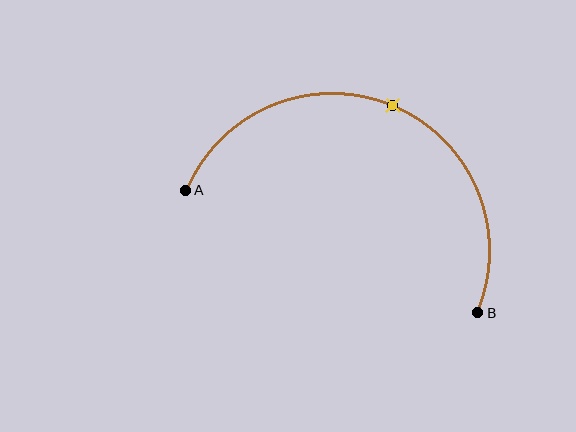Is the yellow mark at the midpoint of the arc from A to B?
Yes. The yellow mark lies on the arc at equal arc-length from both A and B — it is the arc midpoint.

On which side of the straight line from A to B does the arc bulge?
The arc bulges above the straight line connecting A and B.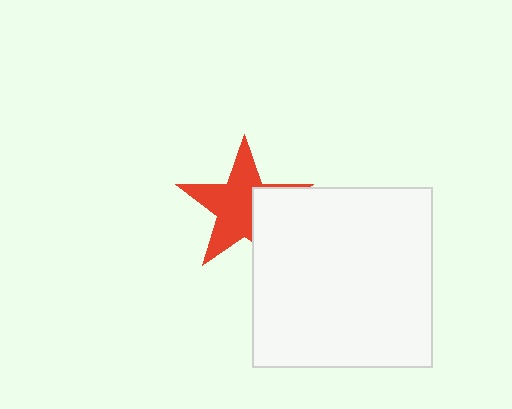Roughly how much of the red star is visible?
Most of it is visible (roughly 66%).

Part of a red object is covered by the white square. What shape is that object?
It is a star.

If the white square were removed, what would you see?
You would see the complete red star.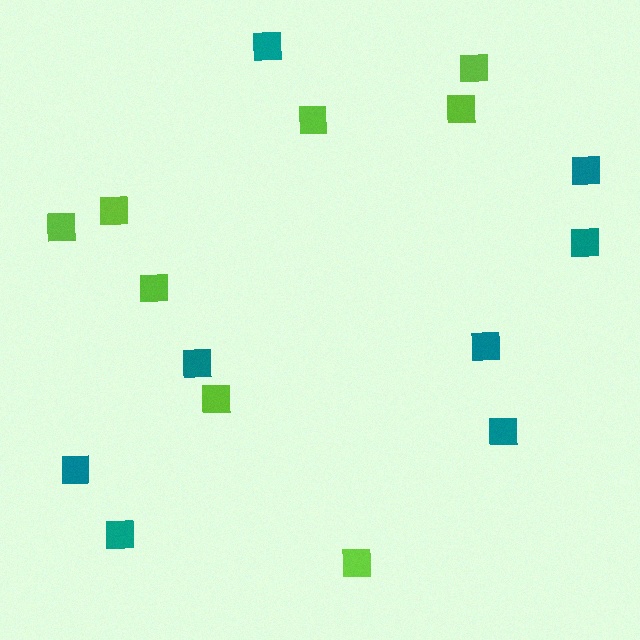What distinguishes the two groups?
There are 2 groups: one group of teal squares (8) and one group of lime squares (8).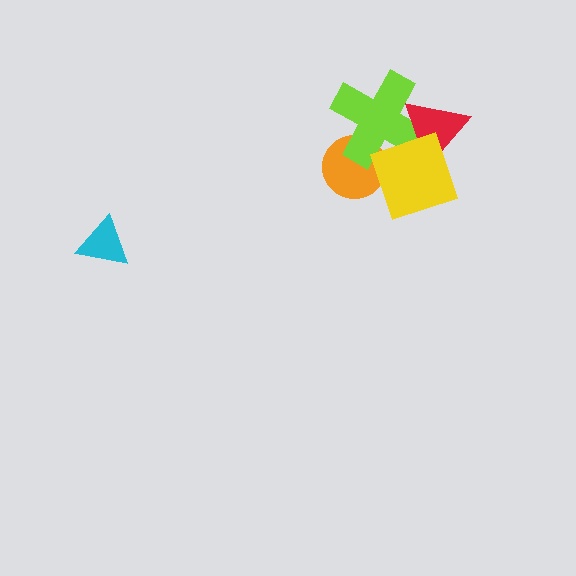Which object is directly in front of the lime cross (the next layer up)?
The red triangle is directly in front of the lime cross.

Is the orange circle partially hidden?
Yes, it is partially covered by another shape.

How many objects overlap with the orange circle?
2 objects overlap with the orange circle.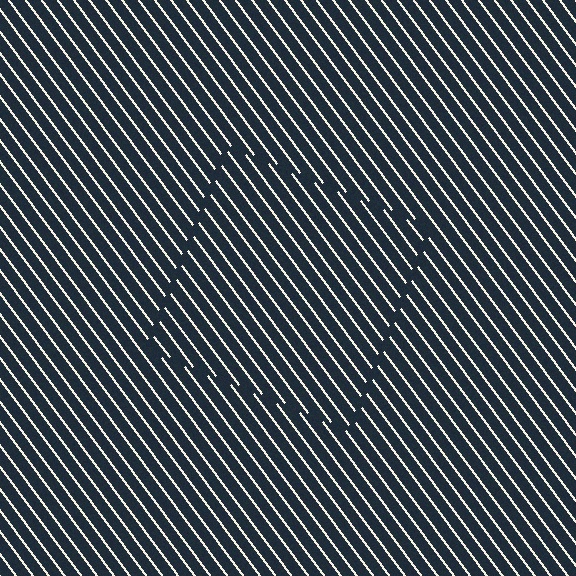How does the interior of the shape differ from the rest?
The interior of the shape contains the same grating, shifted by half a period — the contour is defined by the phase discontinuity where line-ends from the inner and outer gratings abut.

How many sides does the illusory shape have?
4 sides — the line-ends trace a square.